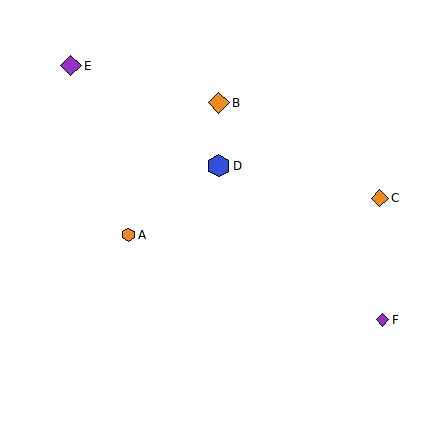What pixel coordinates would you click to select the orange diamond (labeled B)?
Click at (219, 103) to select the orange diamond B.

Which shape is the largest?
The blue hexagon (labeled D) is the largest.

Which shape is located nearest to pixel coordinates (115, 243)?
The orange hexagon (labeled A) at (128, 235) is nearest to that location.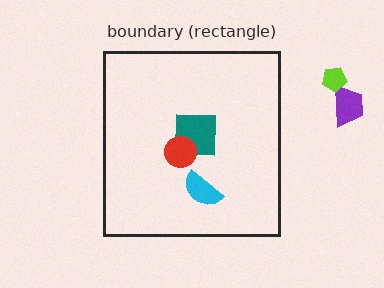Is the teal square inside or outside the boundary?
Inside.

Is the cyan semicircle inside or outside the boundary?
Inside.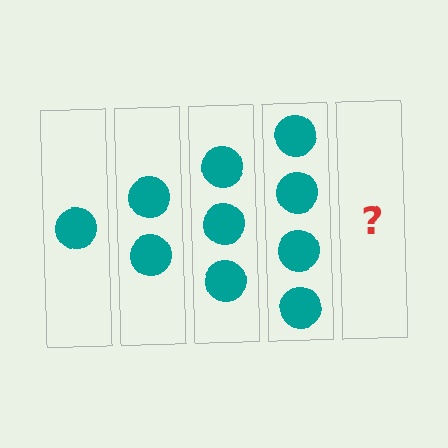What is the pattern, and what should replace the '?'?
The pattern is that each step adds one more circle. The '?' should be 5 circles.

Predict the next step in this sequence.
The next step is 5 circles.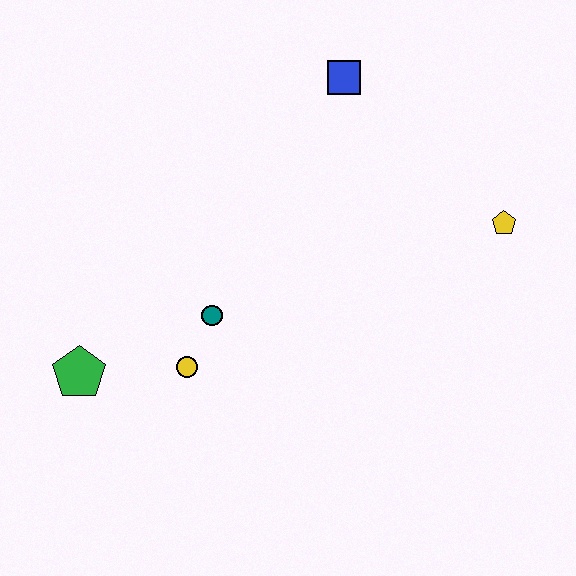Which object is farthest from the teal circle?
The yellow pentagon is farthest from the teal circle.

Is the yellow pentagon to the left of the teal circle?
No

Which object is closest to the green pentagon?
The yellow circle is closest to the green pentagon.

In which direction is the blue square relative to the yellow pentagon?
The blue square is to the left of the yellow pentagon.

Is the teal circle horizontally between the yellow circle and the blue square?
Yes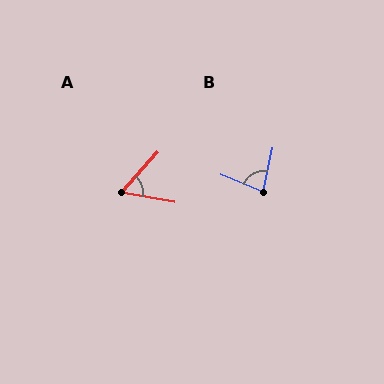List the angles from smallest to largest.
A (59°), B (80°).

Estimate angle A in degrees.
Approximately 59 degrees.